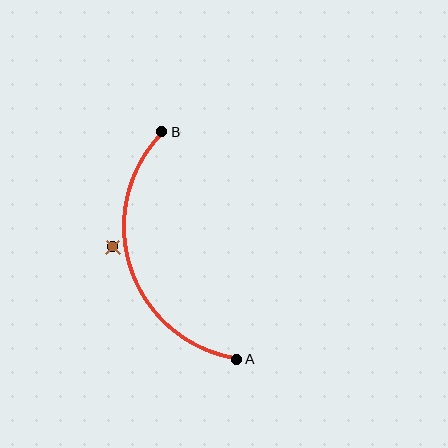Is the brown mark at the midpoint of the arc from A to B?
No — the brown mark does not lie on the arc at all. It sits slightly outside the curve.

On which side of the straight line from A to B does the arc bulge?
The arc bulges to the left of the straight line connecting A and B.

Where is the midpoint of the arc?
The arc midpoint is the point on the curve farthest from the straight line joining A and B. It sits to the left of that line.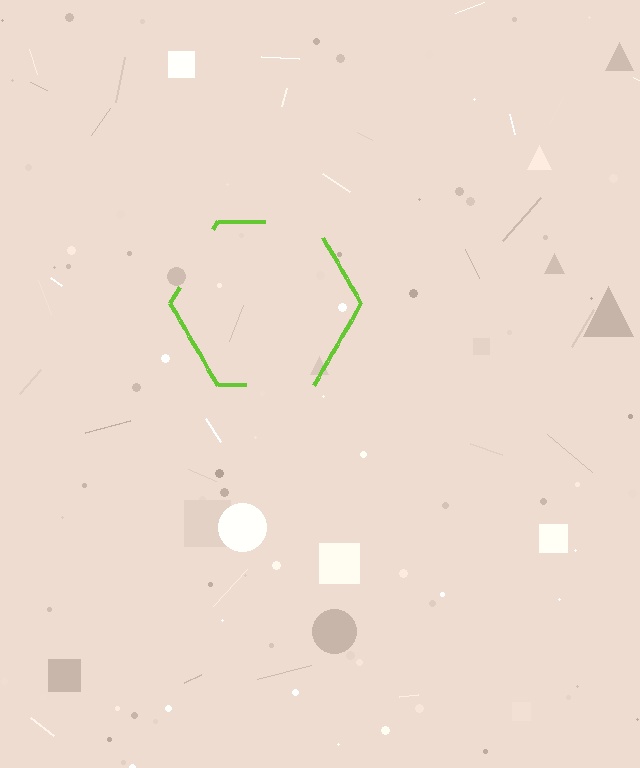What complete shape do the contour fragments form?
The contour fragments form a hexagon.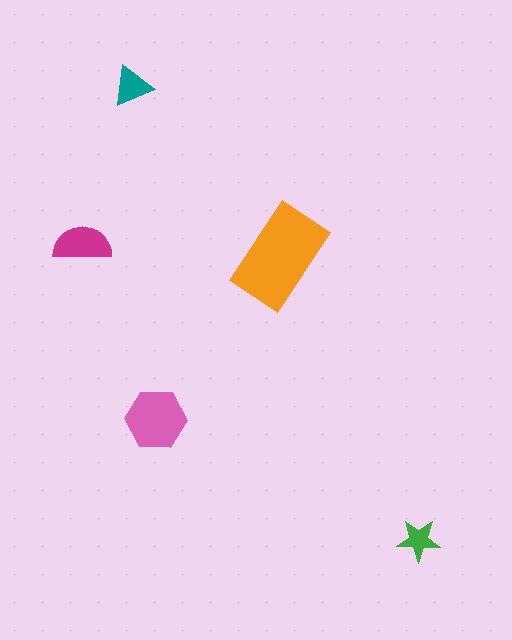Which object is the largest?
The orange rectangle.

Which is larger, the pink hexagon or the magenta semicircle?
The pink hexagon.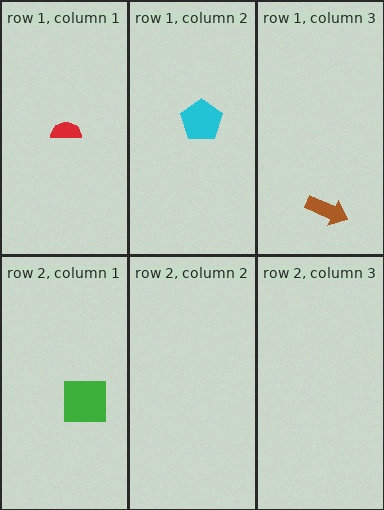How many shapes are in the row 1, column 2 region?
1.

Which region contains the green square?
The row 2, column 1 region.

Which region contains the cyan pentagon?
The row 1, column 2 region.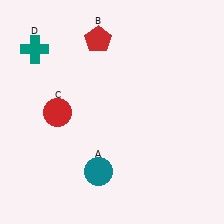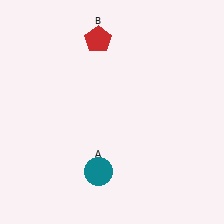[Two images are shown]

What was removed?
The red circle (C), the teal cross (D) were removed in Image 2.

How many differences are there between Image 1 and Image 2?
There are 2 differences between the two images.